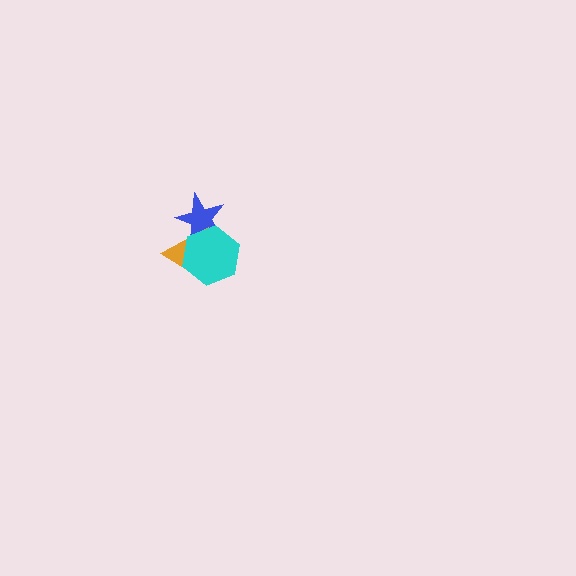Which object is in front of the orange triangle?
The cyan hexagon is in front of the orange triangle.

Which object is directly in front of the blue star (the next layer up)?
The orange triangle is directly in front of the blue star.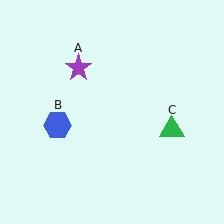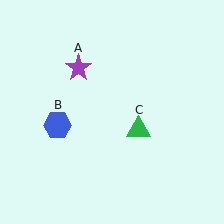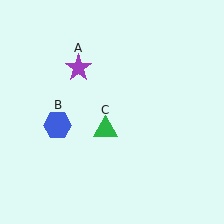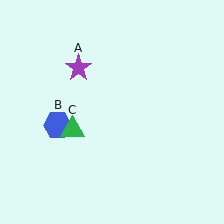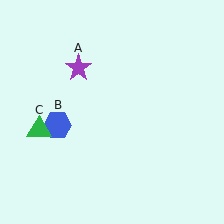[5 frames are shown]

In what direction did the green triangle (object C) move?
The green triangle (object C) moved left.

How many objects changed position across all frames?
1 object changed position: green triangle (object C).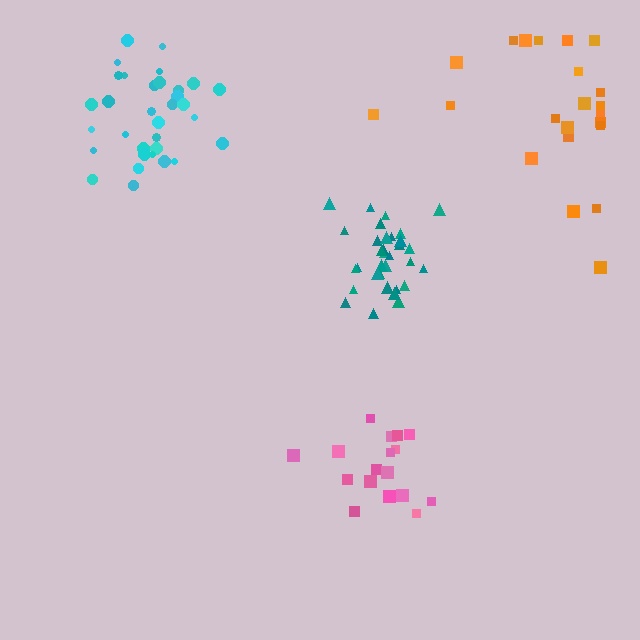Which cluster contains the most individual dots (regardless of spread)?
Teal (34).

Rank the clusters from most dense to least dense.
teal, cyan, pink, orange.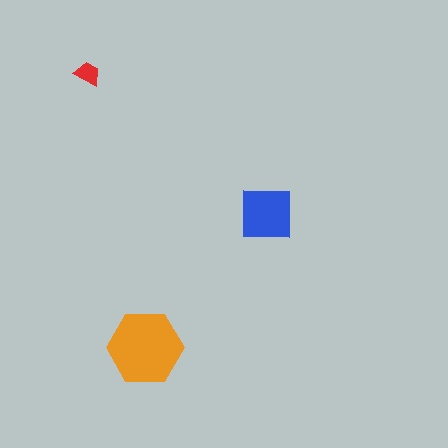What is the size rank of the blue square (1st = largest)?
2nd.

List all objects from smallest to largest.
The red trapezoid, the blue square, the orange hexagon.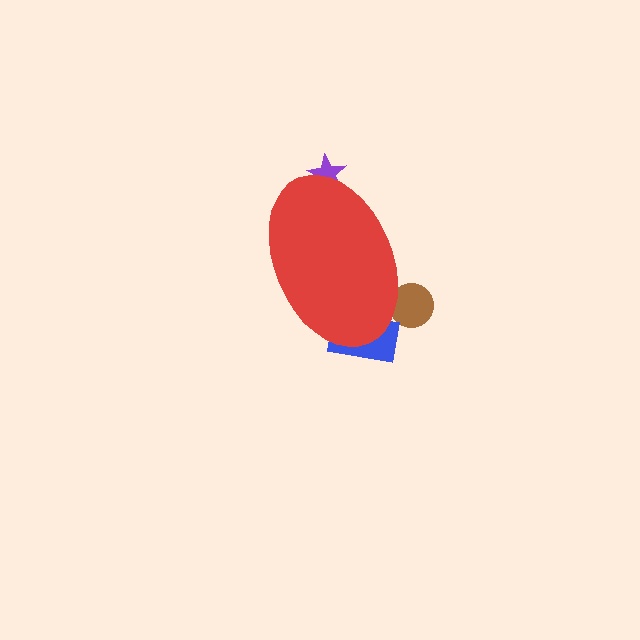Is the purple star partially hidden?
Yes, the purple star is partially hidden behind the red ellipse.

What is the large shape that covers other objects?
A red ellipse.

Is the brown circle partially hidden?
Yes, the brown circle is partially hidden behind the red ellipse.